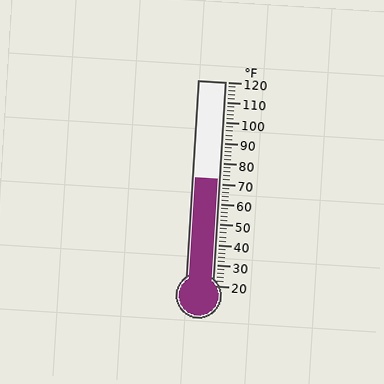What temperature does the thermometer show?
The thermometer shows approximately 72°F.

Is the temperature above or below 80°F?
The temperature is below 80°F.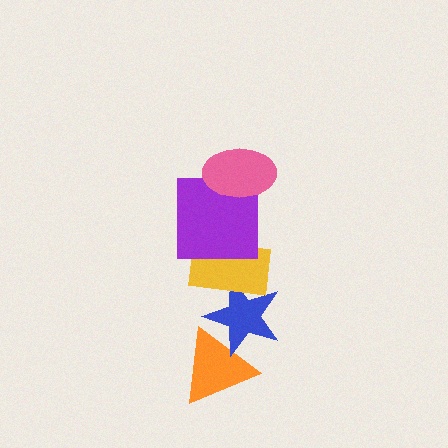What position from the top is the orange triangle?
The orange triangle is 5th from the top.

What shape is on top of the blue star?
The yellow rectangle is on top of the blue star.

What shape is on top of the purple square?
The pink ellipse is on top of the purple square.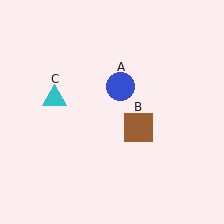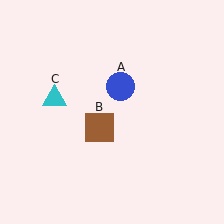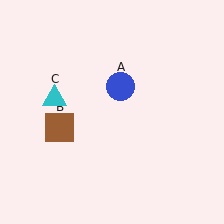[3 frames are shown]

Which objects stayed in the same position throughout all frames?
Blue circle (object A) and cyan triangle (object C) remained stationary.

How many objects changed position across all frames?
1 object changed position: brown square (object B).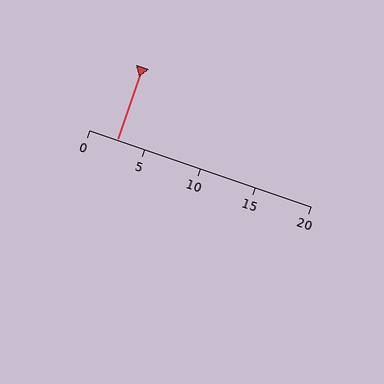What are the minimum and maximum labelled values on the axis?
The axis runs from 0 to 20.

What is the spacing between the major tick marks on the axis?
The major ticks are spaced 5 apart.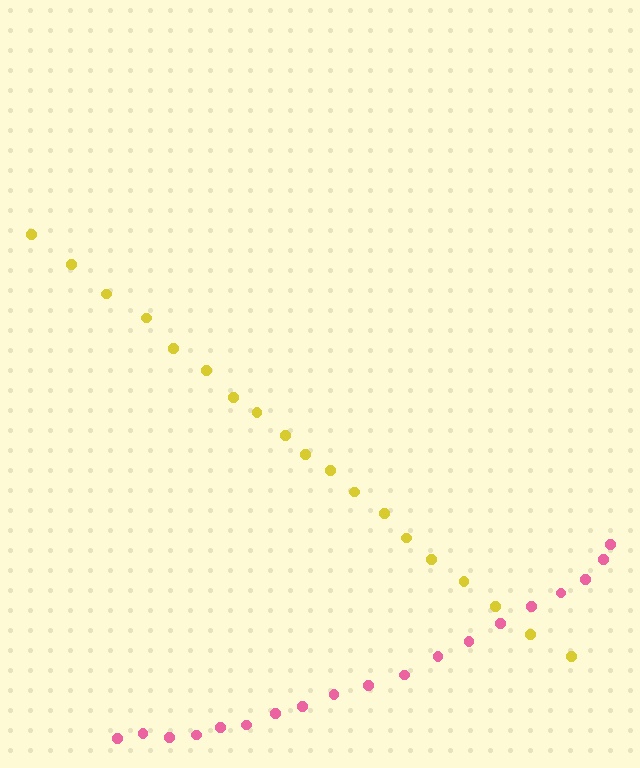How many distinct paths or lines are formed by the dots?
There are 2 distinct paths.